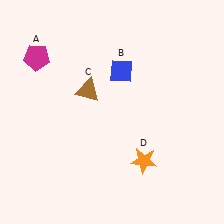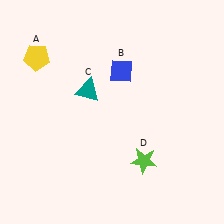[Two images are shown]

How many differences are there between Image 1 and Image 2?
There are 3 differences between the two images.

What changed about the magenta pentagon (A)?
In Image 1, A is magenta. In Image 2, it changed to yellow.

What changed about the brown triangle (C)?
In Image 1, C is brown. In Image 2, it changed to teal.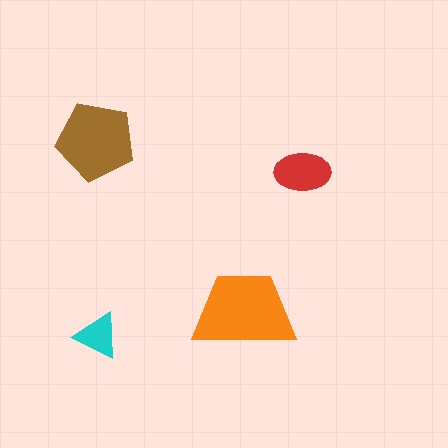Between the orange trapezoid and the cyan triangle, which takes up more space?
The orange trapezoid.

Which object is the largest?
The orange trapezoid.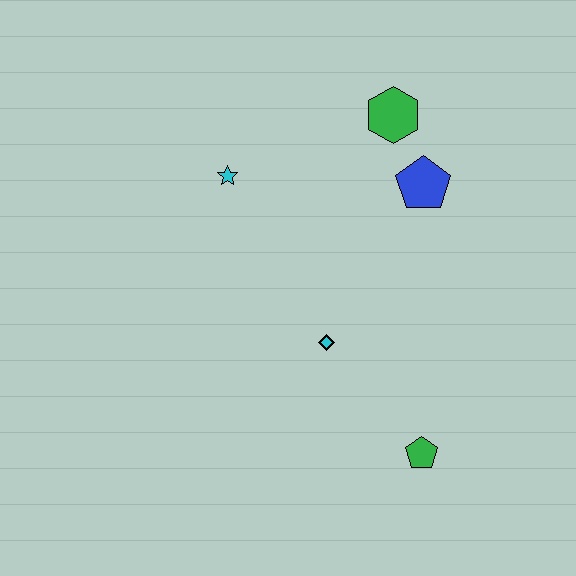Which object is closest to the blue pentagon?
The green hexagon is closest to the blue pentagon.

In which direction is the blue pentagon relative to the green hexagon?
The blue pentagon is below the green hexagon.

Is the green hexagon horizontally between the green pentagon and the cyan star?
Yes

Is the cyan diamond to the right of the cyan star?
Yes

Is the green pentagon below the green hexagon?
Yes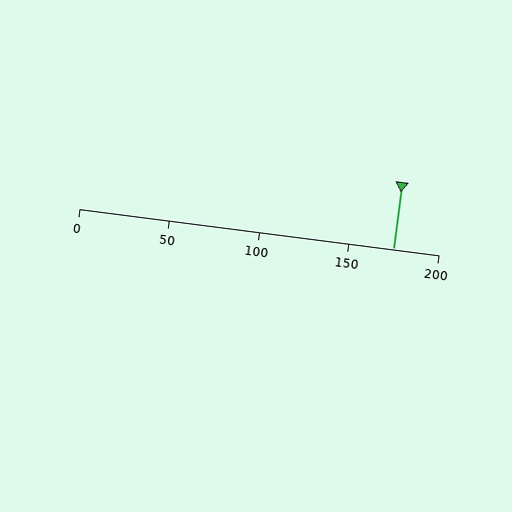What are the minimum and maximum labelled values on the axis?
The axis runs from 0 to 200.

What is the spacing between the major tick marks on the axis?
The major ticks are spaced 50 apart.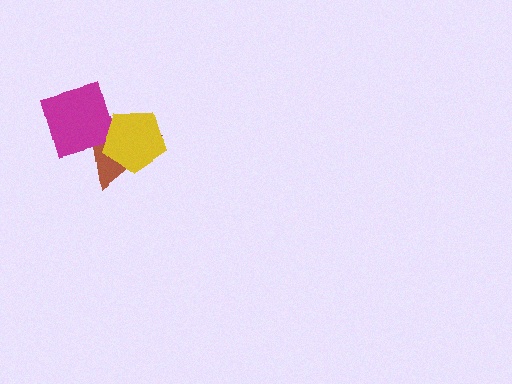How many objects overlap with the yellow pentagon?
1 object overlaps with the yellow pentagon.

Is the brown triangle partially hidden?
Yes, it is partially covered by another shape.